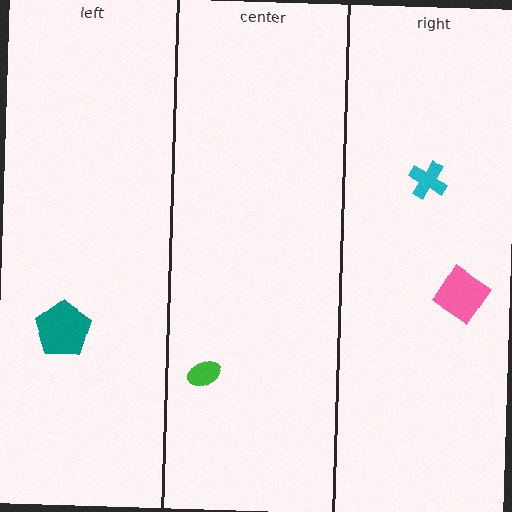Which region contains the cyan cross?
The right region.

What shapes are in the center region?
The green ellipse.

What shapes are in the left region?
The teal pentagon.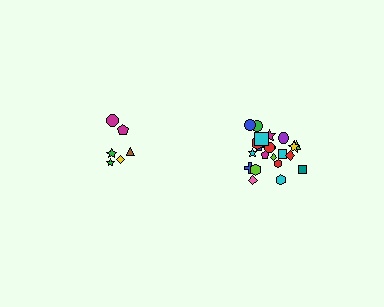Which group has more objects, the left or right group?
The right group.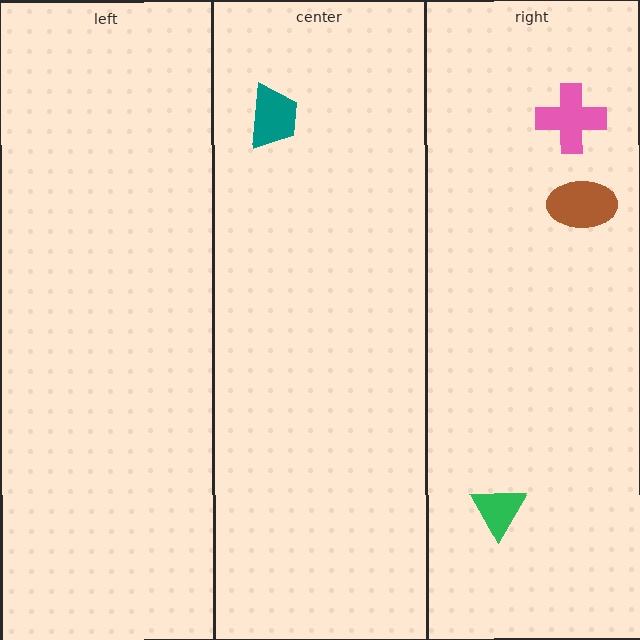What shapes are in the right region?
The green triangle, the brown ellipse, the pink cross.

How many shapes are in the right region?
3.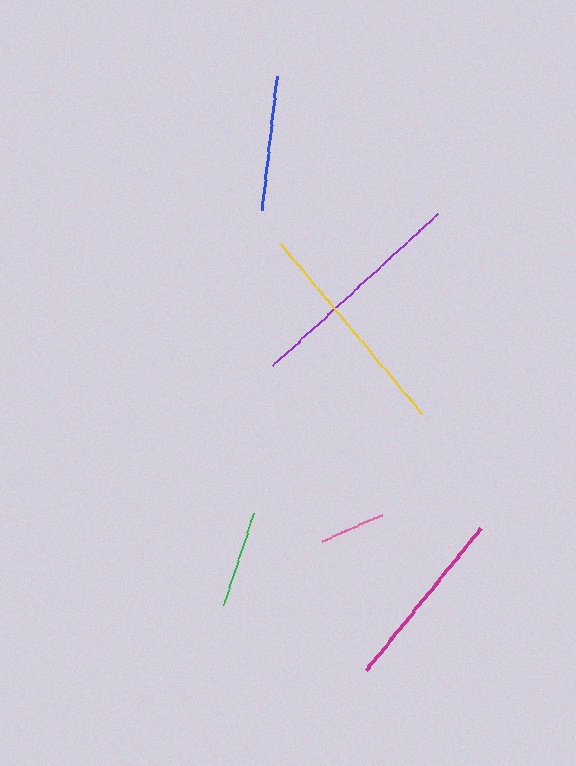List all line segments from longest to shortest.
From longest to shortest: purple, yellow, magenta, blue, green, pink.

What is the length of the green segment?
The green segment is approximately 97 pixels long.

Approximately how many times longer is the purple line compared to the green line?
The purple line is approximately 2.3 times the length of the green line.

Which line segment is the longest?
The purple line is the longest at approximately 223 pixels.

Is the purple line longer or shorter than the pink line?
The purple line is longer than the pink line.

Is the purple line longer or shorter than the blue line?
The purple line is longer than the blue line.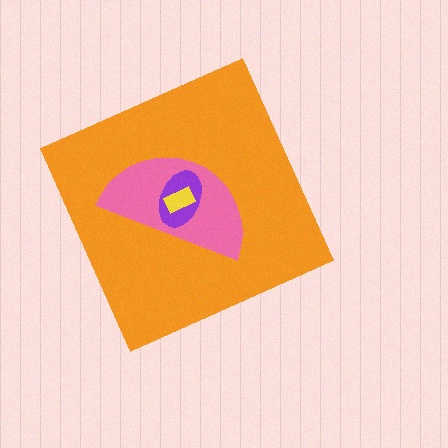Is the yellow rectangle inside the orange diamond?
Yes.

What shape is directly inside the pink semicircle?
The purple ellipse.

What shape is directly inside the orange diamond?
The pink semicircle.